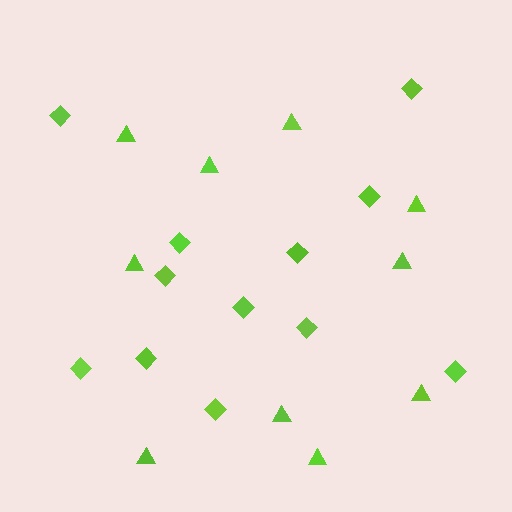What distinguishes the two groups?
There are 2 groups: one group of diamonds (12) and one group of triangles (10).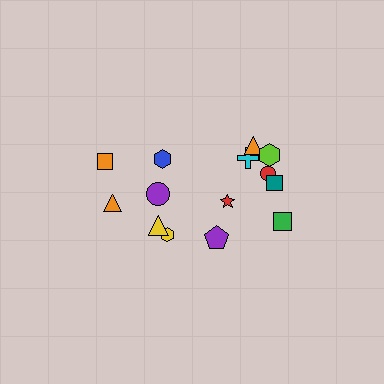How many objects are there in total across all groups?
There are 14 objects.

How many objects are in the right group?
There are 8 objects.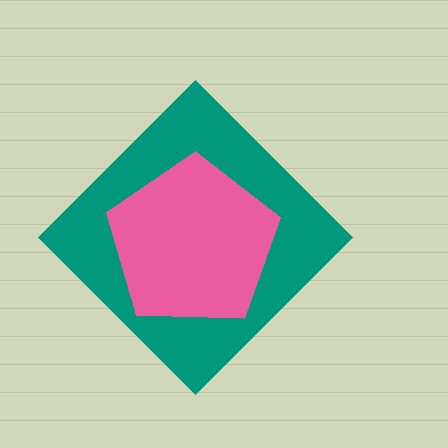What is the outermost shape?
The teal diamond.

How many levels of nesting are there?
2.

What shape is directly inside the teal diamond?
The pink pentagon.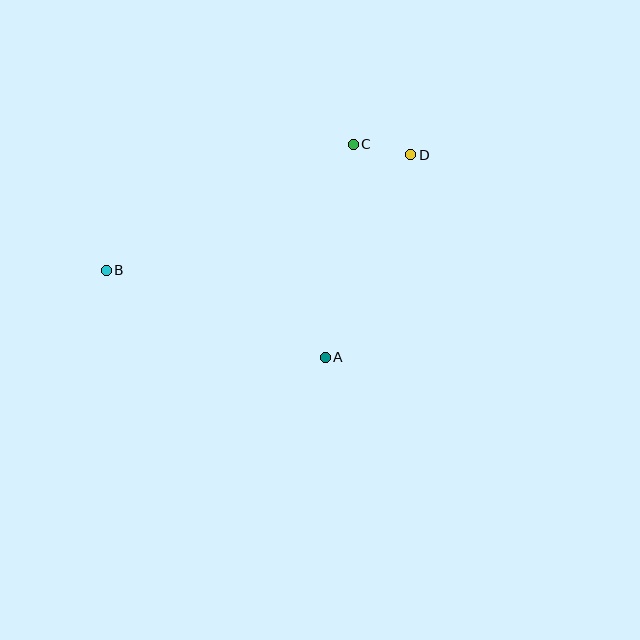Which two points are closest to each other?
Points C and D are closest to each other.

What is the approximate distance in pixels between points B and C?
The distance between B and C is approximately 277 pixels.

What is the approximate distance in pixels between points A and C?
The distance between A and C is approximately 215 pixels.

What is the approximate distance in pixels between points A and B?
The distance between A and B is approximately 236 pixels.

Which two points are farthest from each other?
Points B and D are farthest from each other.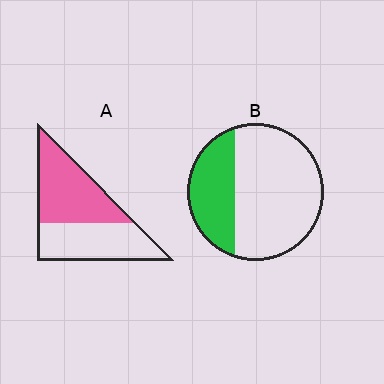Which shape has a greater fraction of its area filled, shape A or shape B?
Shape A.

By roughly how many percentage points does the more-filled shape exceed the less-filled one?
By roughly 20 percentage points (A over B).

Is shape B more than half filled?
No.